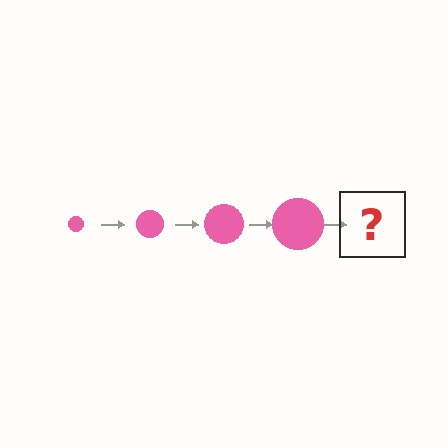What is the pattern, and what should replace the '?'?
The pattern is that the circle gets progressively larger each step. The '?' should be a pink circle, larger than the previous one.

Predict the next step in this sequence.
The next step is a pink circle, larger than the previous one.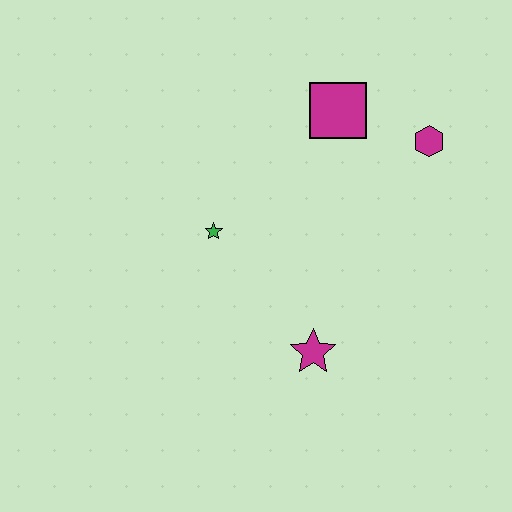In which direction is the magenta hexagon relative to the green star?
The magenta hexagon is to the right of the green star.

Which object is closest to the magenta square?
The magenta hexagon is closest to the magenta square.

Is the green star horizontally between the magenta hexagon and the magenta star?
No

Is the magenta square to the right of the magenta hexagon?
No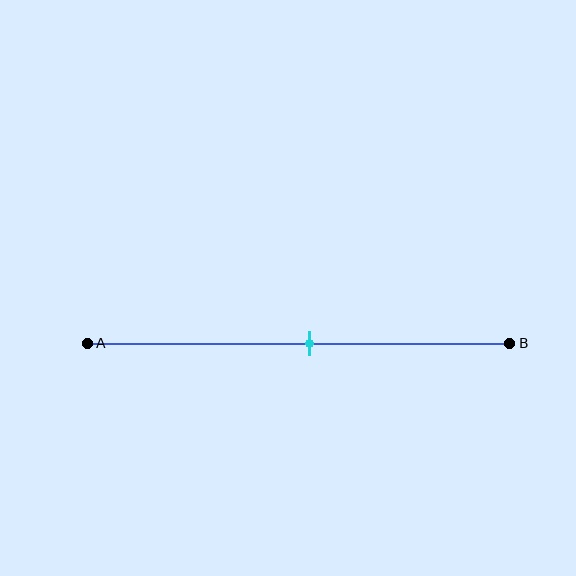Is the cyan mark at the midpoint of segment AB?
Yes, the mark is approximately at the midpoint.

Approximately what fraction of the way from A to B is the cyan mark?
The cyan mark is approximately 55% of the way from A to B.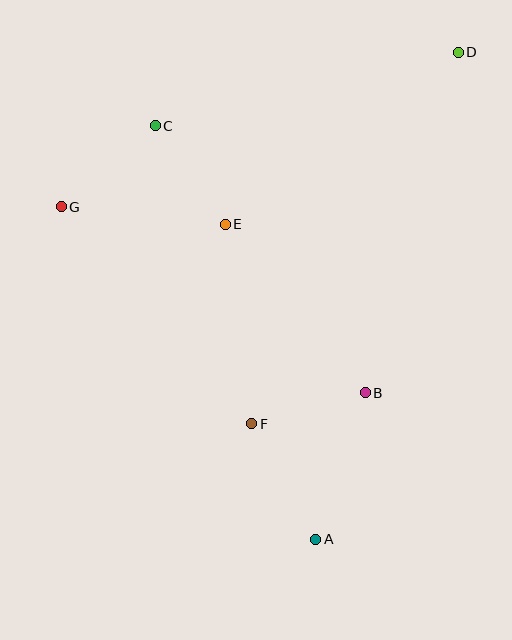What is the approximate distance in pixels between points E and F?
The distance between E and F is approximately 201 pixels.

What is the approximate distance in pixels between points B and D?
The distance between B and D is approximately 353 pixels.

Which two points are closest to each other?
Points B and F are closest to each other.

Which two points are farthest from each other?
Points A and D are farthest from each other.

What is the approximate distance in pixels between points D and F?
The distance between D and F is approximately 425 pixels.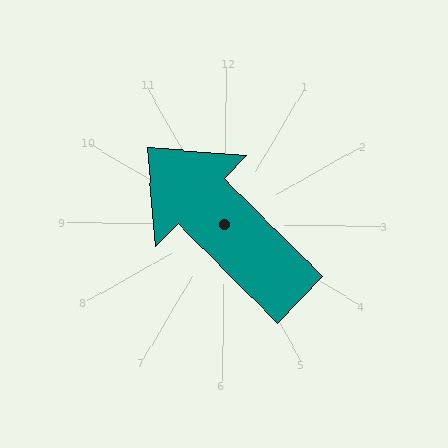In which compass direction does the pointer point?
Northwest.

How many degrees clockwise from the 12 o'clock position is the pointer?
Approximately 314 degrees.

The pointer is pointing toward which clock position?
Roughly 10 o'clock.